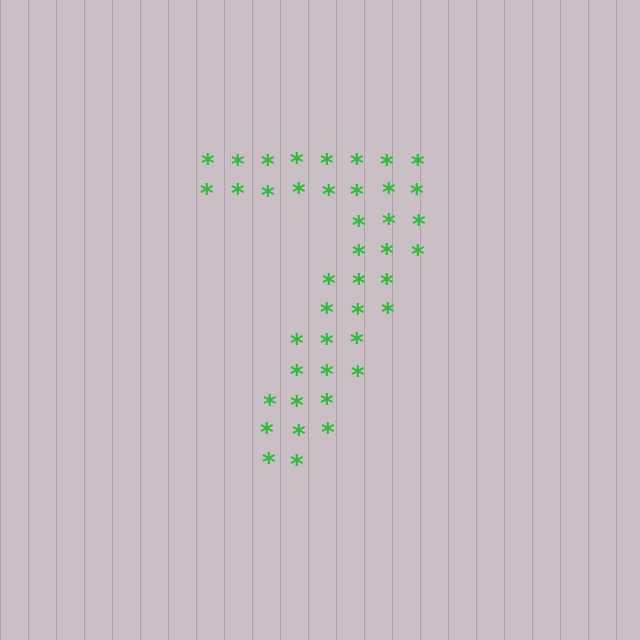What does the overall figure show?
The overall figure shows the digit 7.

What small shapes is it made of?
It is made of small asterisks.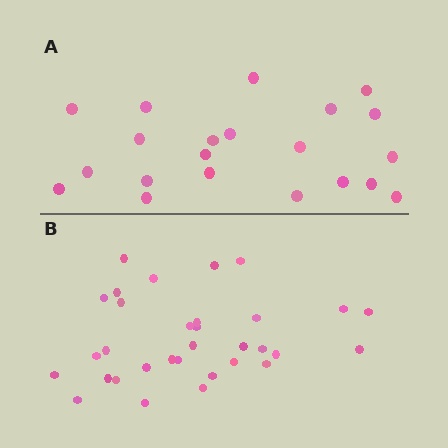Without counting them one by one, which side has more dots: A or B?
Region B (the bottom region) has more dots.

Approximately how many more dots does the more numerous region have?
Region B has roughly 12 or so more dots than region A.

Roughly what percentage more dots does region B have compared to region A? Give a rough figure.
About 50% more.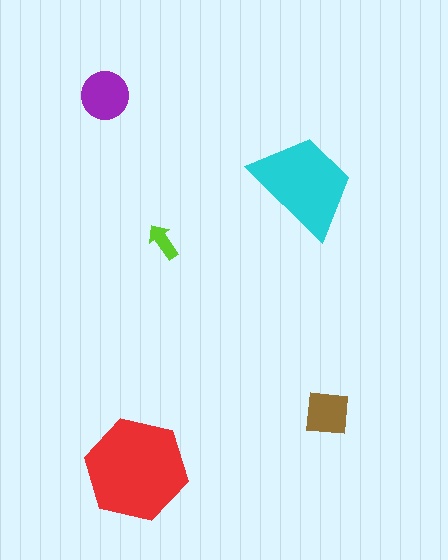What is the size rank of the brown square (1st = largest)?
4th.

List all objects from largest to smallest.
The red hexagon, the cyan trapezoid, the purple circle, the brown square, the lime arrow.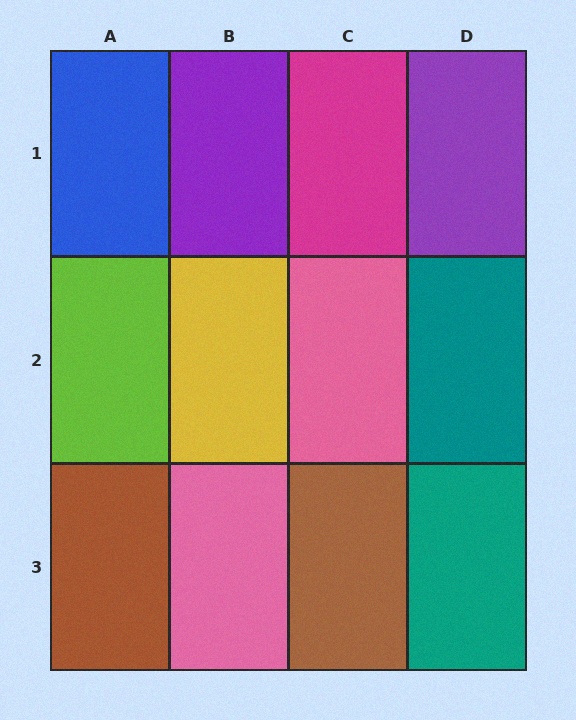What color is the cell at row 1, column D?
Purple.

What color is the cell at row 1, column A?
Blue.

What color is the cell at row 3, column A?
Brown.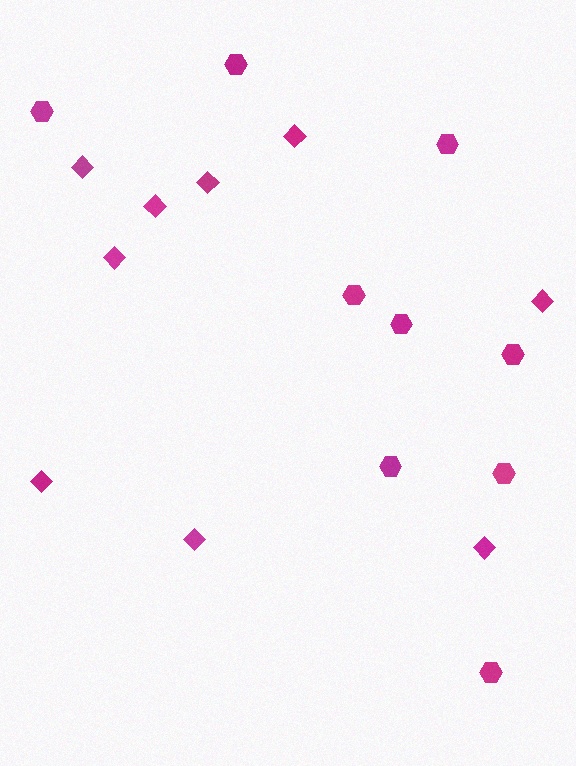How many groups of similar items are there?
There are 2 groups: one group of diamonds (9) and one group of hexagons (9).